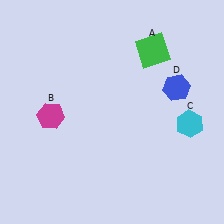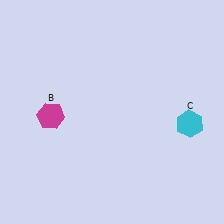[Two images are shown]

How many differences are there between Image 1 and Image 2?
There are 2 differences between the two images.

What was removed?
The blue hexagon (D), the green square (A) were removed in Image 2.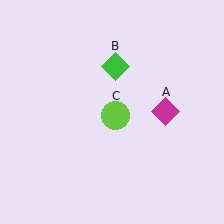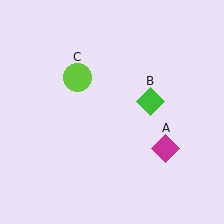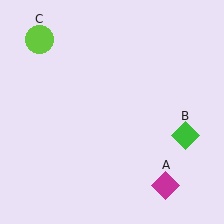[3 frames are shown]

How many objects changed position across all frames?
3 objects changed position: magenta diamond (object A), green diamond (object B), lime circle (object C).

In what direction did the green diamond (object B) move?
The green diamond (object B) moved down and to the right.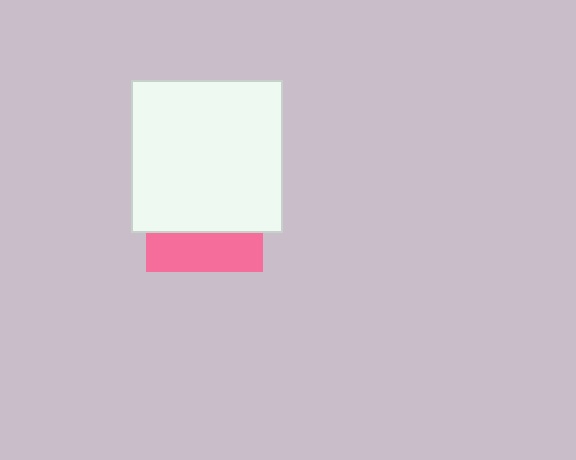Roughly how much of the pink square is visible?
A small part of it is visible (roughly 33%).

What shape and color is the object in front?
The object in front is a white square.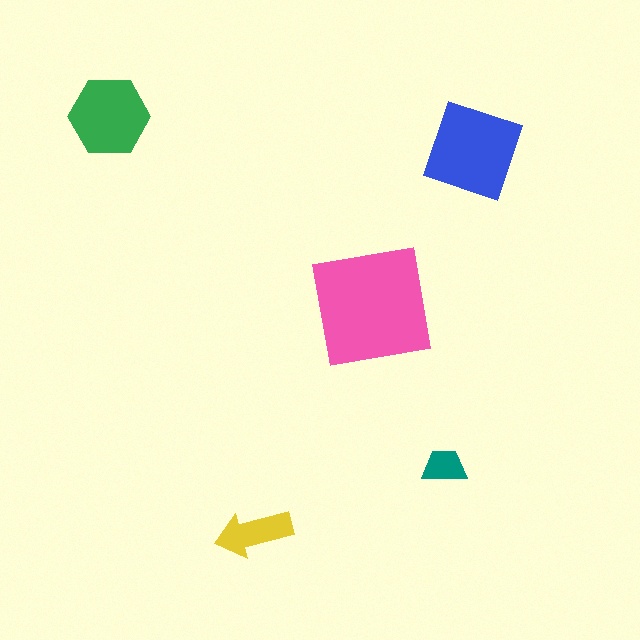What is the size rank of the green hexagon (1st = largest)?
3rd.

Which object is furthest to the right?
The blue diamond is rightmost.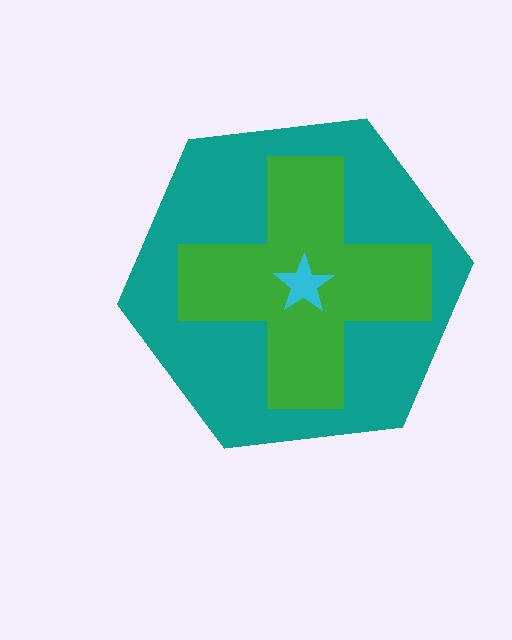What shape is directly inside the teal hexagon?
The green cross.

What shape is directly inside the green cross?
The cyan star.